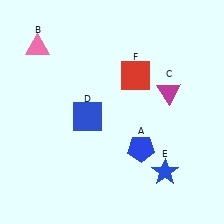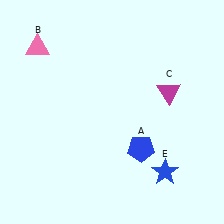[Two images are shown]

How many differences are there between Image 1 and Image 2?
There are 2 differences between the two images.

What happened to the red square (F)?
The red square (F) was removed in Image 2. It was in the top-right area of Image 1.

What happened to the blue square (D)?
The blue square (D) was removed in Image 2. It was in the bottom-left area of Image 1.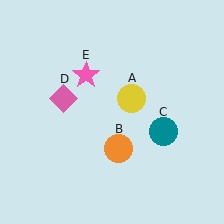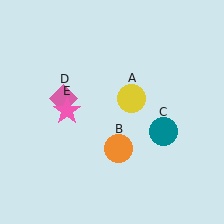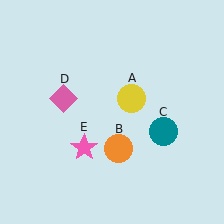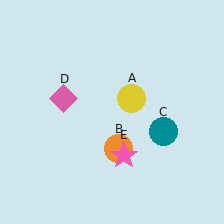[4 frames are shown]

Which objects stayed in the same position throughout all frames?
Yellow circle (object A) and orange circle (object B) and teal circle (object C) and pink diamond (object D) remained stationary.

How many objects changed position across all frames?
1 object changed position: pink star (object E).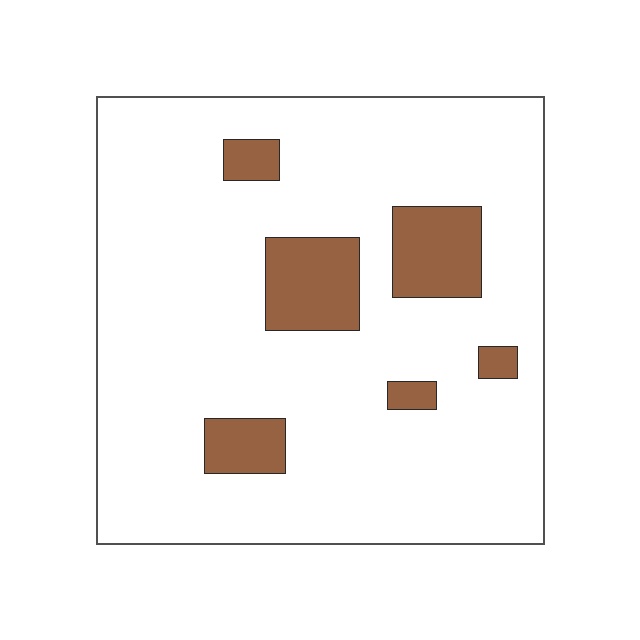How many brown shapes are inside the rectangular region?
6.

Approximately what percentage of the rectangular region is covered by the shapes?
Approximately 15%.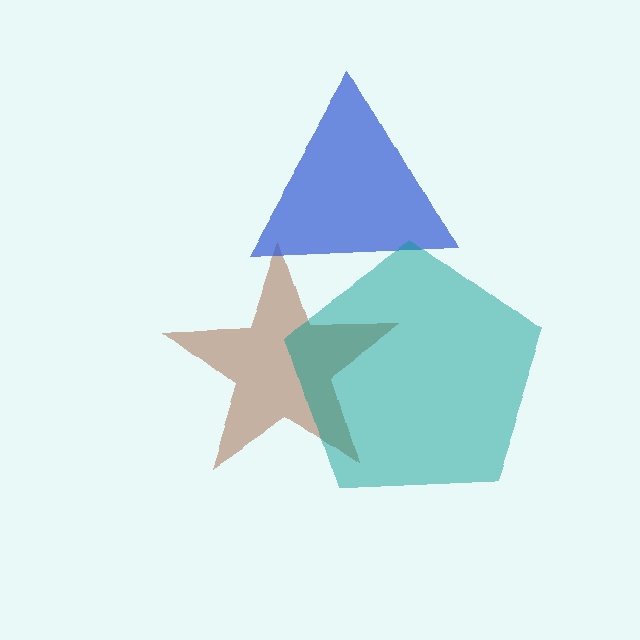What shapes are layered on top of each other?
The layered shapes are: a brown star, a blue triangle, a teal pentagon.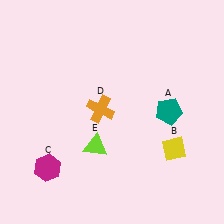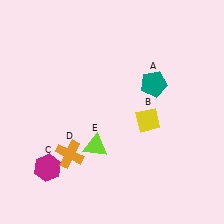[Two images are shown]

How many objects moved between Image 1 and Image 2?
3 objects moved between the two images.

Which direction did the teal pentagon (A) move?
The teal pentagon (A) moved up.